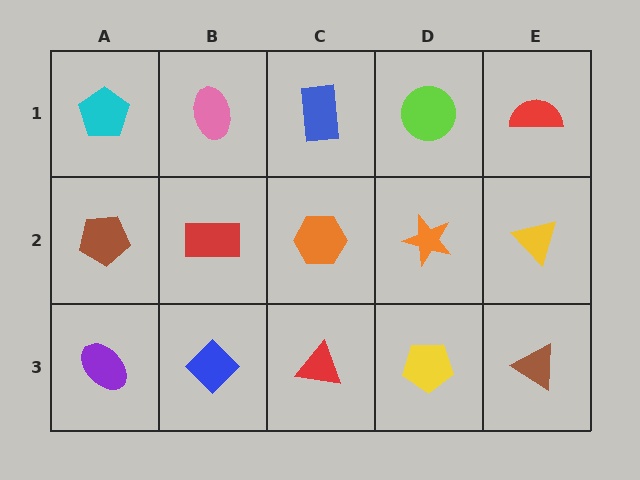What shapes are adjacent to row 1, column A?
A brown pentagon (row 2, column A), a pink ellipse (row 1, column B).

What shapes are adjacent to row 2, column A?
A cyan pentagon (row 1, column A), a purple ellipse (row 3, column A), a red rectangle (row 2, column B).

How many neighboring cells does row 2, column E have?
3.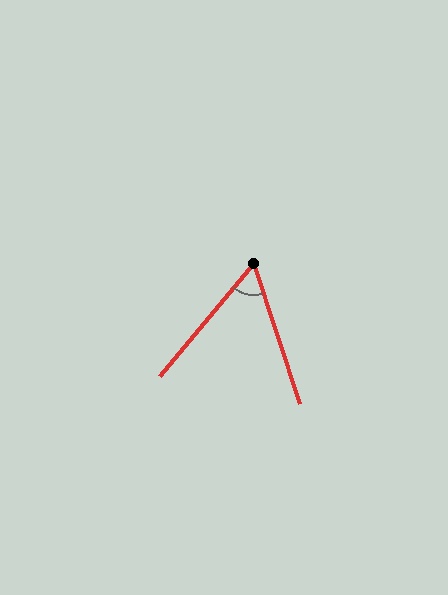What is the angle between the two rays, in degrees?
Approximately 58 degrees.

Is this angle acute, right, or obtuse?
It is acute.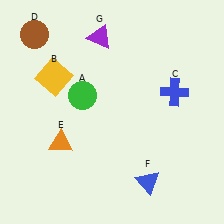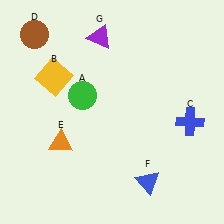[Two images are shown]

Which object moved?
The blue cross (C) moved down.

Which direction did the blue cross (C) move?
The blue cross (C) moved down.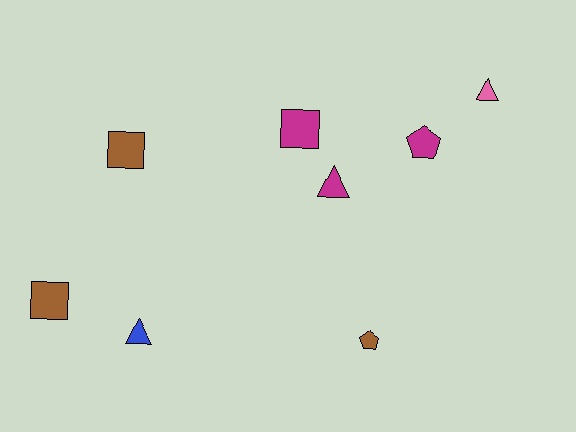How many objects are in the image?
There are 8 objects.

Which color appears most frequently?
Magenta, with 3 objects.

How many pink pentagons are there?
There are no pink pentagons.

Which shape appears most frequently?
Triangle, with 3 objects.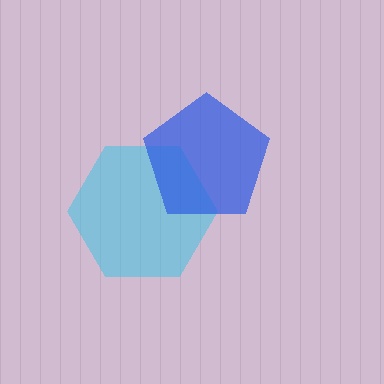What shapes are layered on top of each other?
The layered shapes are: a cyan hexagon, a blue pentagon.